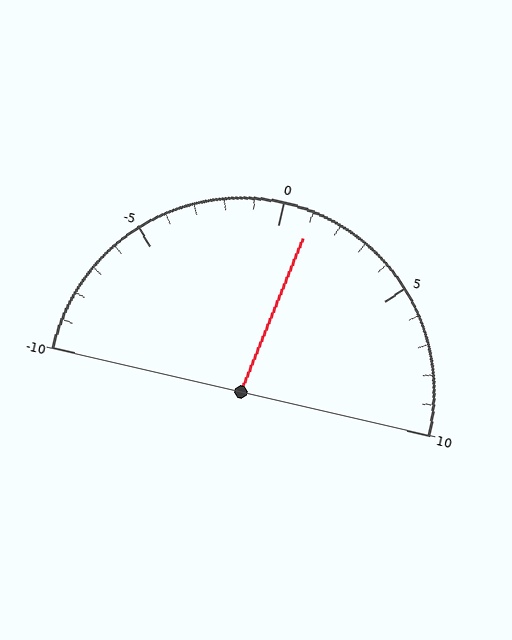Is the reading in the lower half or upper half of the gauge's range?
The reading is in the upper half of the range (-10 to 10).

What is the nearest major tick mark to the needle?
The nearest major tick mark is 0.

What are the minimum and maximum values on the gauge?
The gauge ranges from -10 to 10.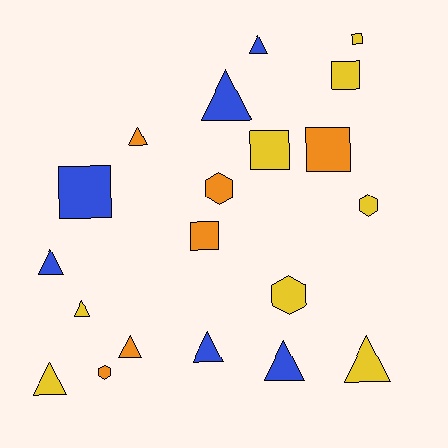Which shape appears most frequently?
Triangle, with 10 objects.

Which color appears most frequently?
Yellow, with 8 objects.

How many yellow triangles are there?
There are 3 yellow triangles.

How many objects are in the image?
There are 20 objects.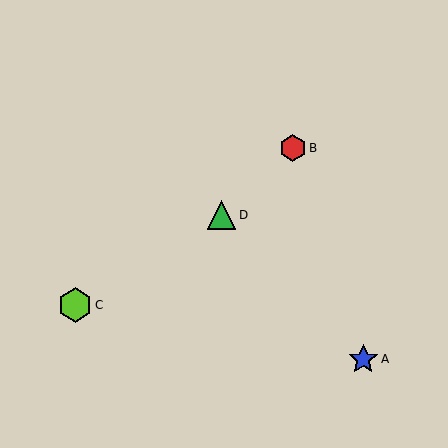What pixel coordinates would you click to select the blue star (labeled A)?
Click at (363, 359) to select the blue star A.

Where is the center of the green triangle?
The center of the green triangle is at (222, 215).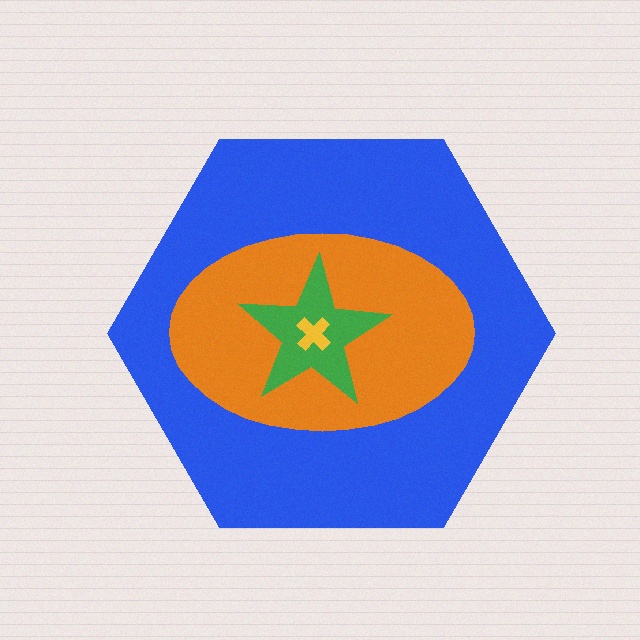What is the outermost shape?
The blue hexagon.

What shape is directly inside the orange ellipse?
The green star.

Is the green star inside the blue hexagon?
Yes.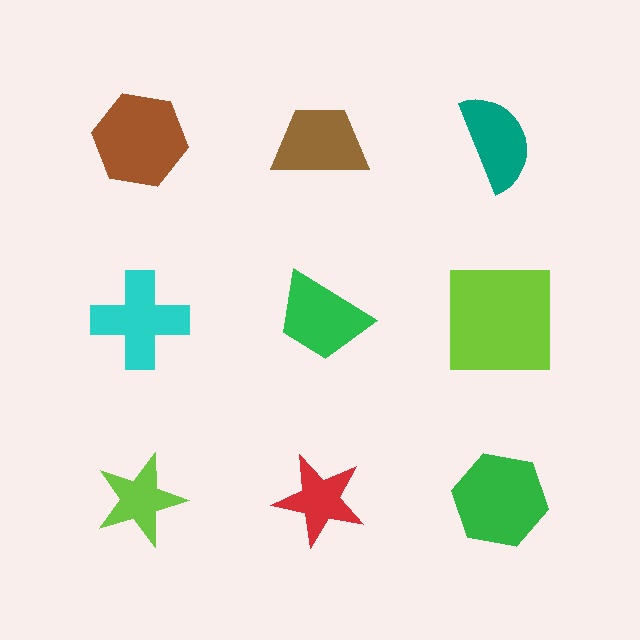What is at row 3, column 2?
A red star.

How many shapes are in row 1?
3 shapes.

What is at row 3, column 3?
A green hexagon.